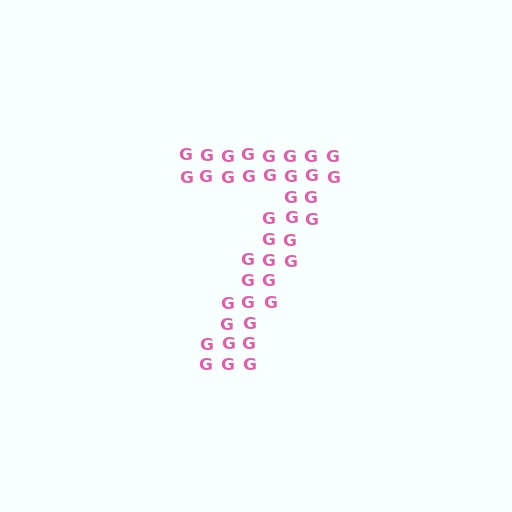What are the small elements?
The small elements are letter G's.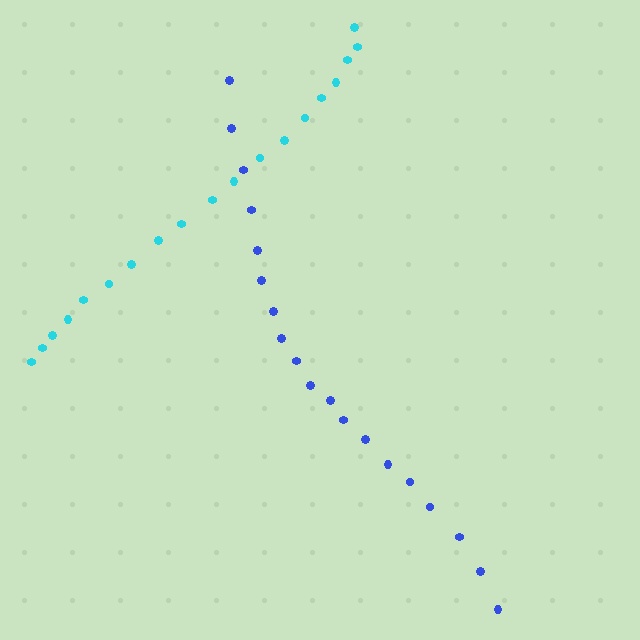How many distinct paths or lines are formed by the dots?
There are 2 distinct paths.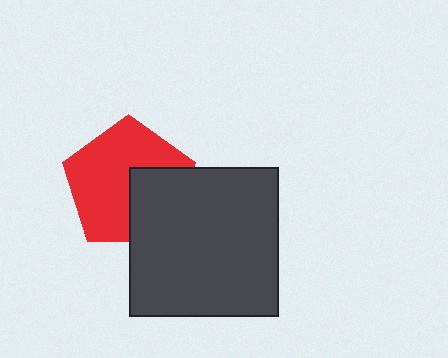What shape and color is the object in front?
The object in front is a dark gray square.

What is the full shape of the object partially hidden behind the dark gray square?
The partially hidden object is a red pentagon.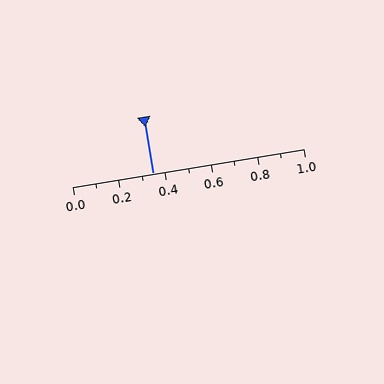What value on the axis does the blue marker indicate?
The marker indicates approximately 0.35.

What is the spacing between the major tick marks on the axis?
The major ticks are spaced 0.2 apart.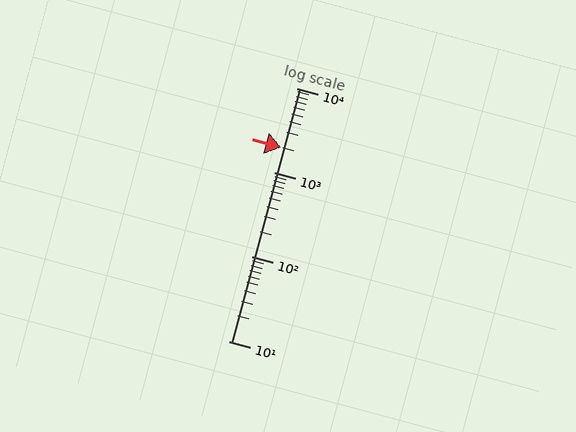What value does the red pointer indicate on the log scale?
The pointer indicates approximately 2000.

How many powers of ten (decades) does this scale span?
The scale spans 3 decades, from 10 to 10000.